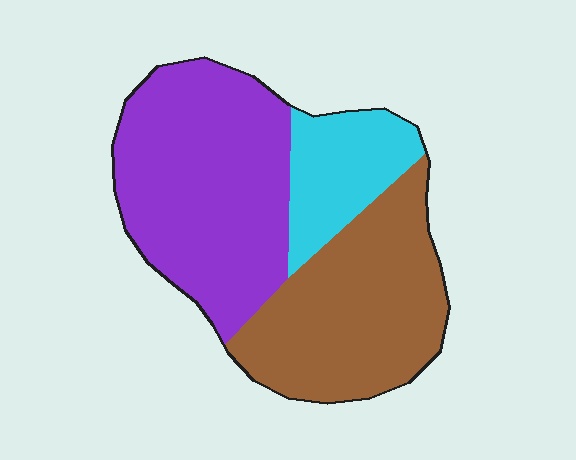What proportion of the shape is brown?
Brown takes up between a quarter and a half of the shape.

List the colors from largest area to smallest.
From largest to smallest: purple, brown, cyan.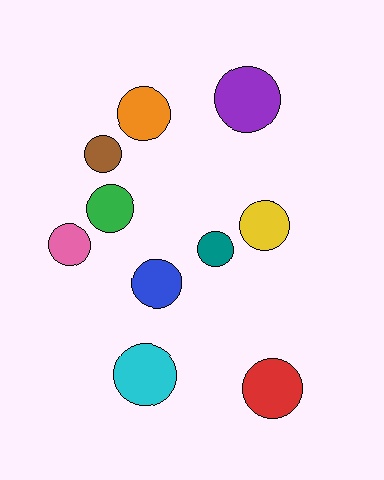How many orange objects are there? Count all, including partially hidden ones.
There is 1 orange object.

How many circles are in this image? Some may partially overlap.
There are 10 circles.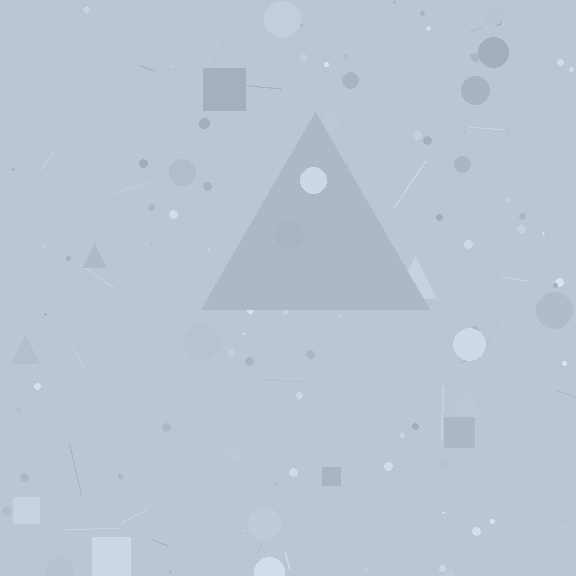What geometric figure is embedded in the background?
A triangle is embedded in the background.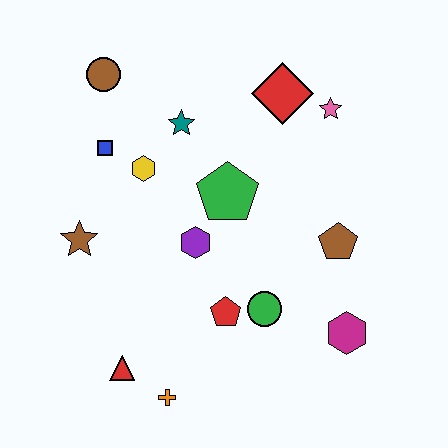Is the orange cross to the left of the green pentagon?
Yes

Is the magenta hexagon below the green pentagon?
Yes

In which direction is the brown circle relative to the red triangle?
The brown circle is above the red triangle.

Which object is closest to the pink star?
The red diamond is closest to the pink star.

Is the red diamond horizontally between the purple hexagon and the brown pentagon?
Yes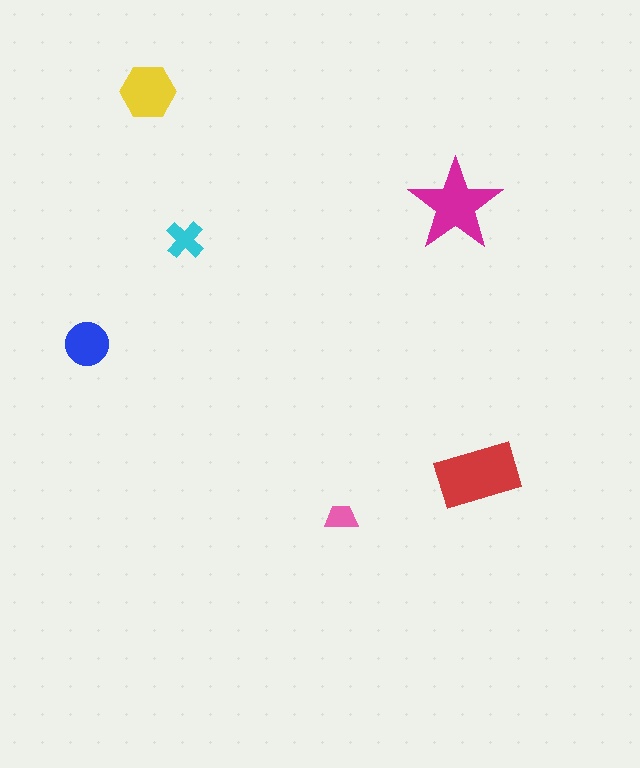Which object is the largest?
The red rectangle.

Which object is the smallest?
The pink trapezoid.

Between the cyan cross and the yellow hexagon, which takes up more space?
The yellow hexagon.